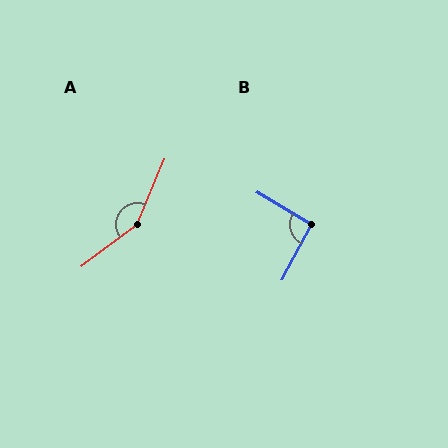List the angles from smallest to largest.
B (93°), A (149°).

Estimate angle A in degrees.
Approximately 149 degrees.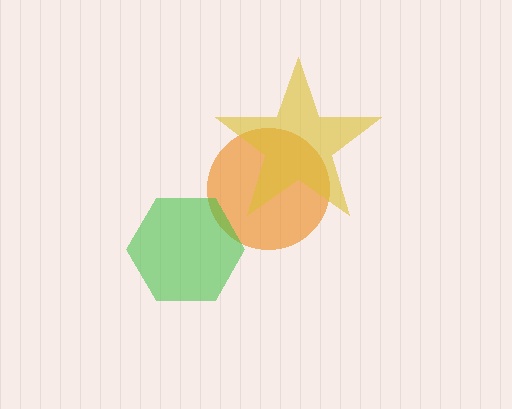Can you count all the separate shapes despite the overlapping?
Yes, there are 3 separate shapes.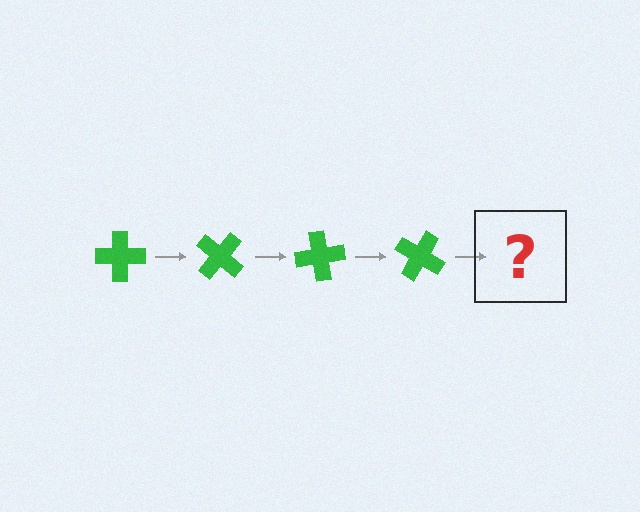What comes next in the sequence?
The next element should be a green cross rotated 160 degrees.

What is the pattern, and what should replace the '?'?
The pattern is that the cross rotates 40 degrees each step. The '?' should be a green cross rotated 160 degrees.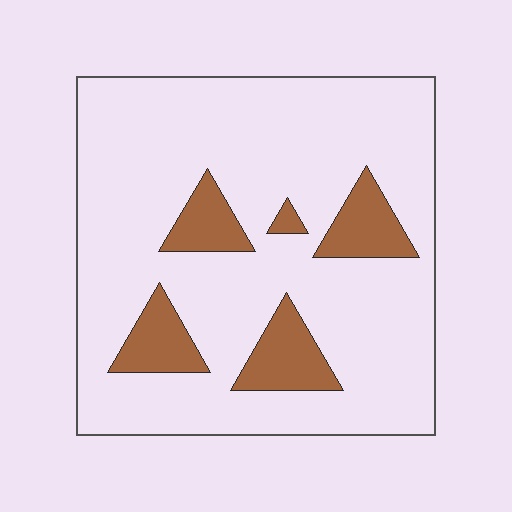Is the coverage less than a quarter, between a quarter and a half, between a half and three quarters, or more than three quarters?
Less than a quarter.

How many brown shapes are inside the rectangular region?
5.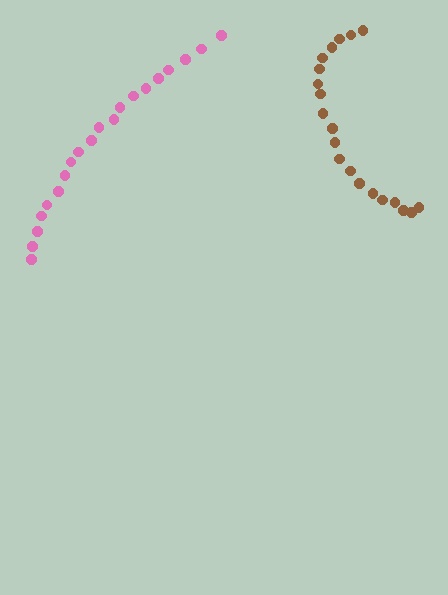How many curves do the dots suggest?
There are 2 distinct paths.